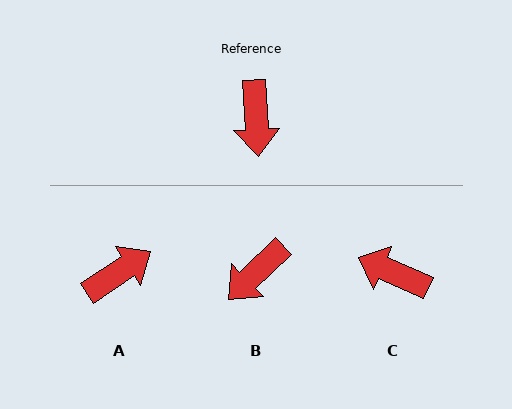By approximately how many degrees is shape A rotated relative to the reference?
Approximately 120 degrees counter-clockwise.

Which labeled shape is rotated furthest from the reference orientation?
A, about 120 degrees away.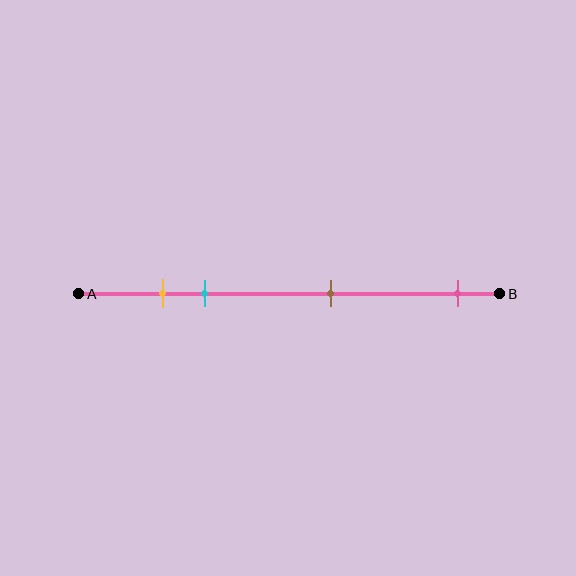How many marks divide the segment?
There are 4 marks dividing the segment.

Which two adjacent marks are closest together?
The yellow and cyan marks are the closest adjacent pair.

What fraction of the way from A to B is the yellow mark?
The yellow mark is approximately 20% (0.2) of the way from A to B.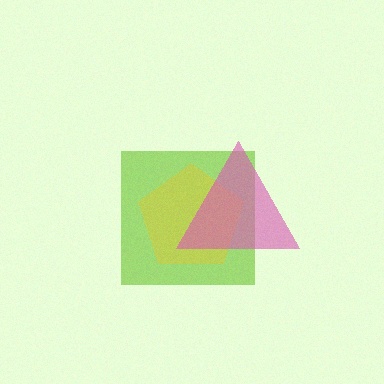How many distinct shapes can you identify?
There are 3 distinct shapes: a lime square, a yellow pentagon, a pink triangle.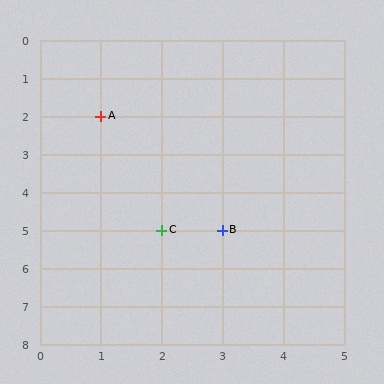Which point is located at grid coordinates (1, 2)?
Point A is at (1, 2).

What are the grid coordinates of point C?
Point C is at grid coordinates (2, 5).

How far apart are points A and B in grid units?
Points A and B are 2 columns and 3 rows apart (about 3.6 grid units diagonally).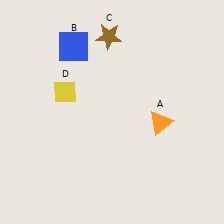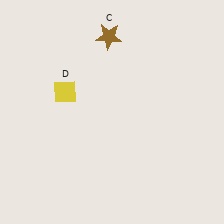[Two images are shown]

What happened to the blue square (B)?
The blue square (B) was removed in Image 2. It was in the top-left area of Image 1.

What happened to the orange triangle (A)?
The orange triangle (A) was removed in Image 2. It was in the bottom-right area of Image 1.